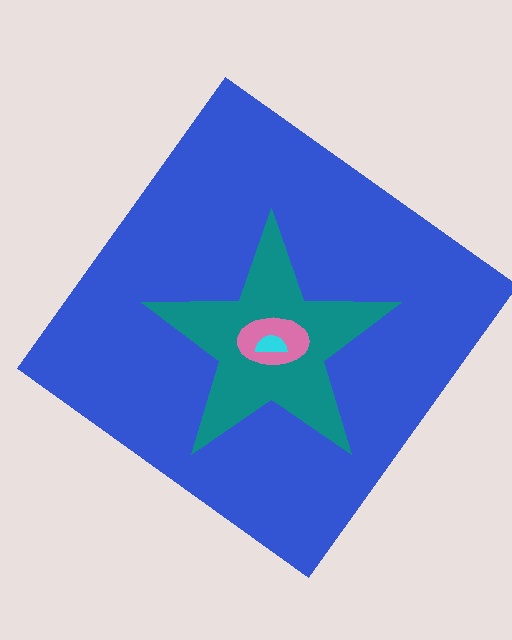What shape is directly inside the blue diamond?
The teal star.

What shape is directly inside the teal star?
The pink ellipse.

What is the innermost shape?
The cyan semicircle.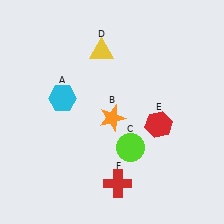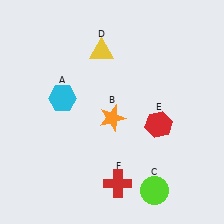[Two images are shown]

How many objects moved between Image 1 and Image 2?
1 object moved between the two images.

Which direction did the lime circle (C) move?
The lime circle (C) moved down.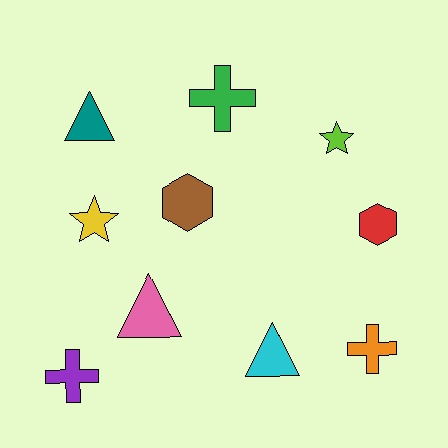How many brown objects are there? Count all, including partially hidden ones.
There is 1 brown object.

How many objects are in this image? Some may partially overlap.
There are 10 objects.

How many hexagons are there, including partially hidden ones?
There are 2 hexagons.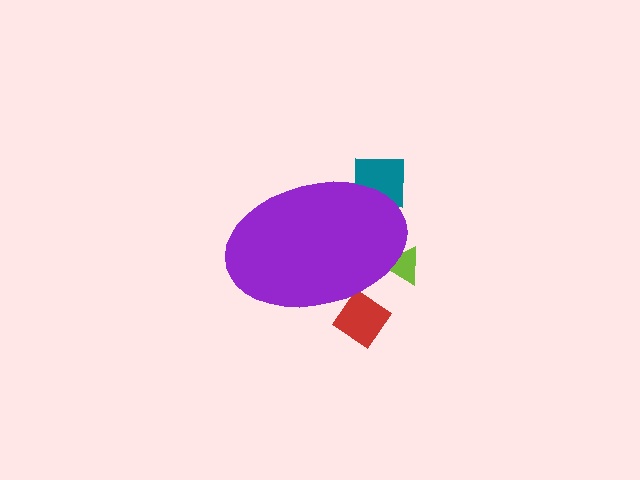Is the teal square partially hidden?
Yes, the teal square is partially hidden behind the purple ellipse.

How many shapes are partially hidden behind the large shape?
3 shapes are partially hidden.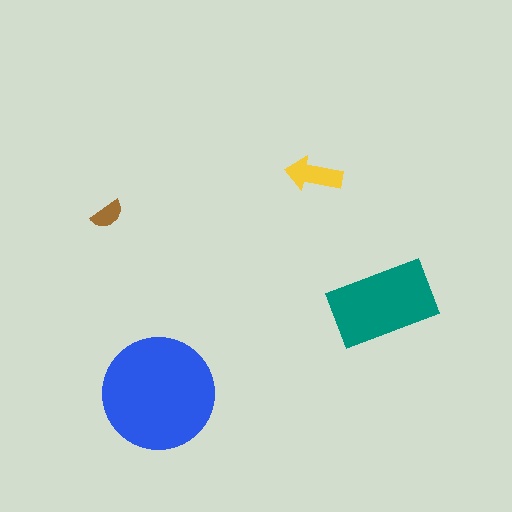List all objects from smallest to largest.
The brown semicircle, the yellow arrow, the teal rectangle, the blue circle.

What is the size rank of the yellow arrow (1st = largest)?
3rd.